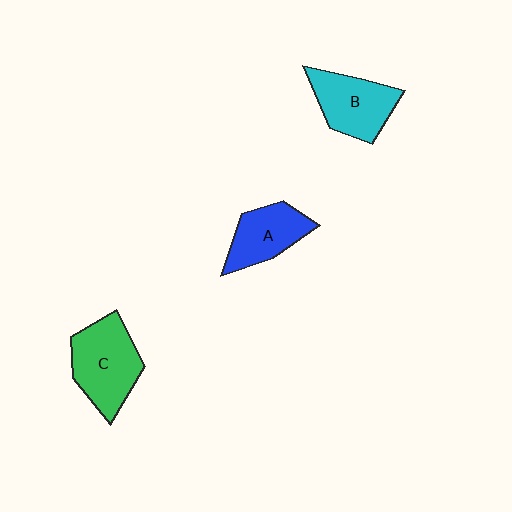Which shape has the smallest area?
Shape A (blue).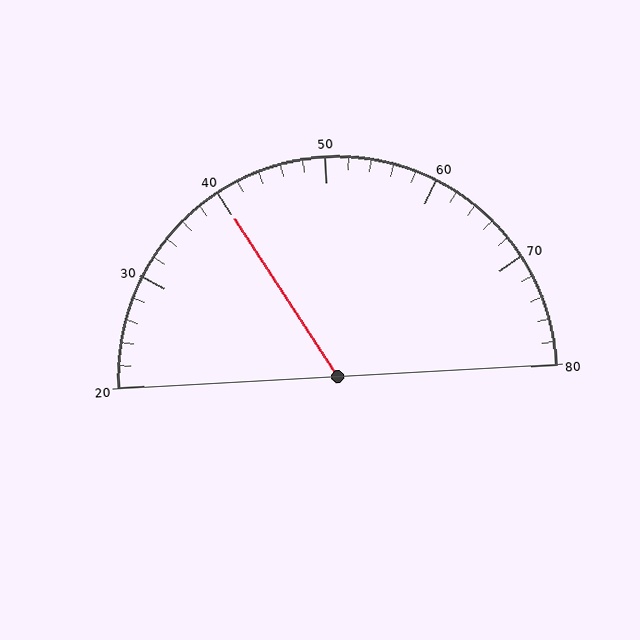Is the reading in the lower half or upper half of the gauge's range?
The reading is in the lower half of the range (20 to 80).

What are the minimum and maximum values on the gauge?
The gauge ranges from 20 to 80.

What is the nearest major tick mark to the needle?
The nearest major tick mark is 40.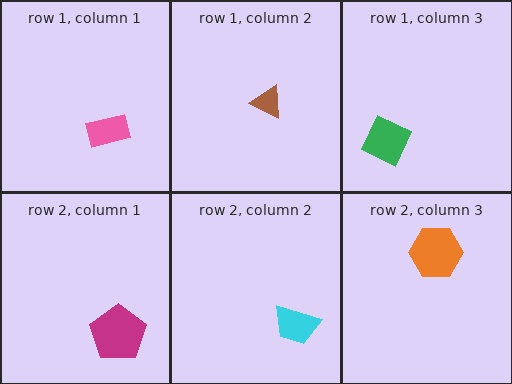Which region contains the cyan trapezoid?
The row 2, column 2 region.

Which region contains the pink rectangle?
The row 1, column 1 region.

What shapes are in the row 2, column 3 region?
The orange hexagon.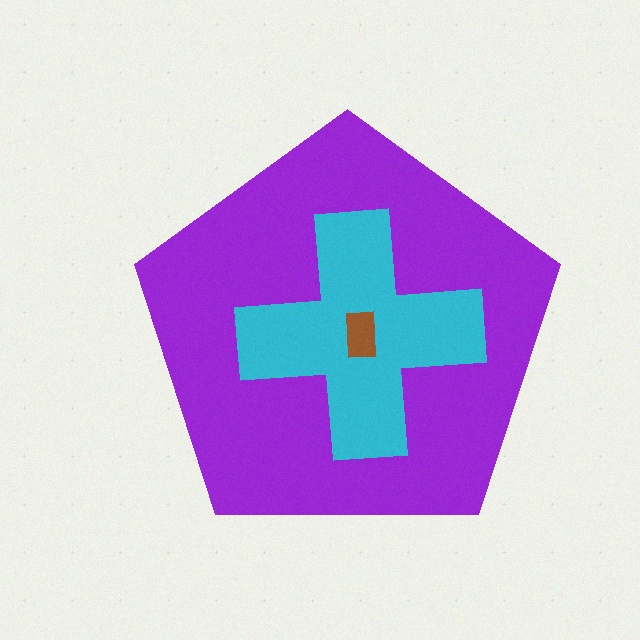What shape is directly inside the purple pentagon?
The cyan cross.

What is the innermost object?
The brown rectangle.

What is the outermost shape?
The purple pentagon.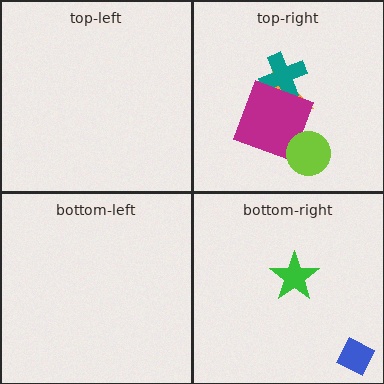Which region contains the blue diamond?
The bottom-right region.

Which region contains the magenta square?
The top-right region.